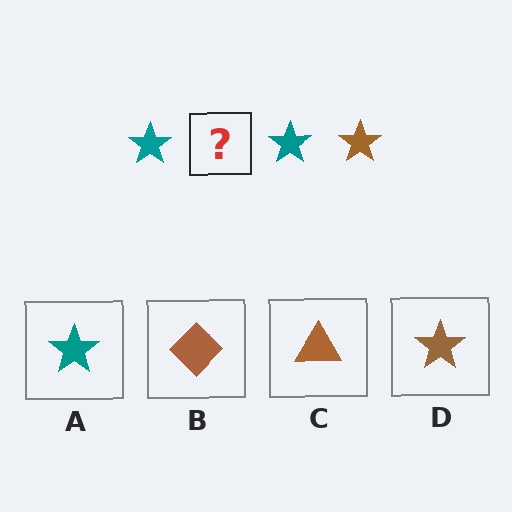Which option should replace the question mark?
Option D.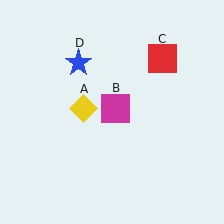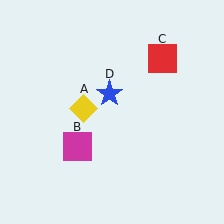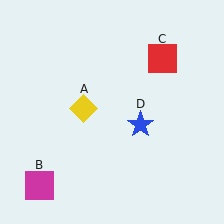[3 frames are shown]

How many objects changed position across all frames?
2 objects changed position: magenta square (object B), blue star (object D).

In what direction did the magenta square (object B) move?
The magenta square (object B) moved down and to the left.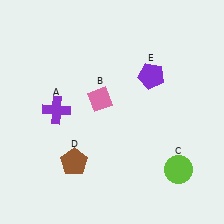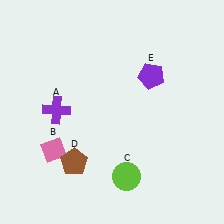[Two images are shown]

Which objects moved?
The objects that moved are: the pink diamond (B), the lime circle (C).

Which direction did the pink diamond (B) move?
The pink diamond (B) moved down.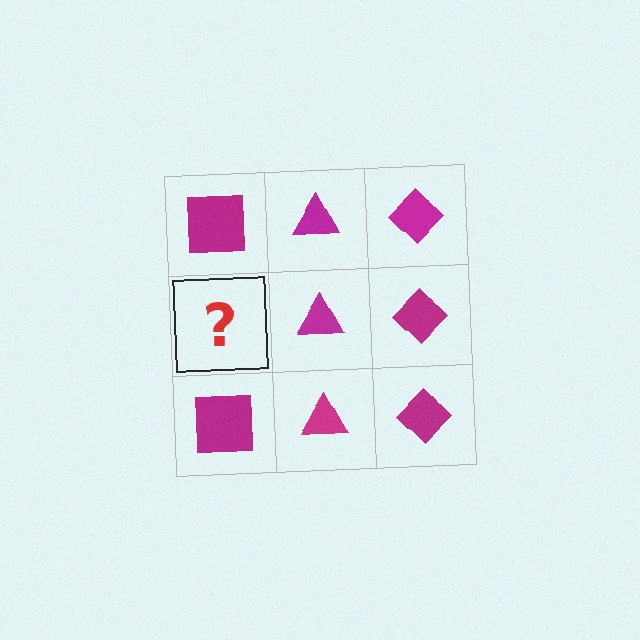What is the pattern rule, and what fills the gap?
The rule is that each column has a consistent shape. The gap should be filled with a magenta square.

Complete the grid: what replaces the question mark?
The question mark should be replaced with a magenta square.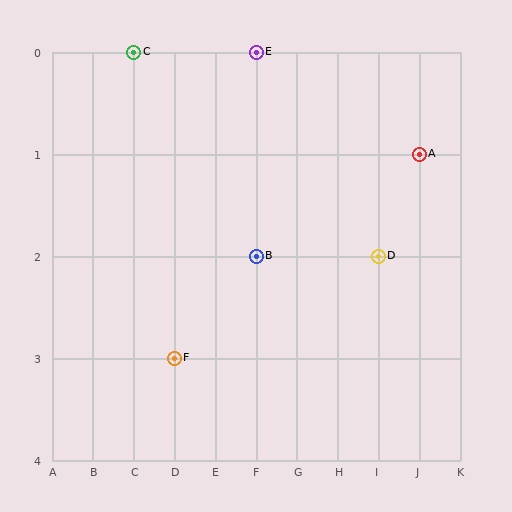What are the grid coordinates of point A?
Point A is at grid coordinates (J, 1).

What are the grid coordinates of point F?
Point F is at grid coordinates (D, 3).